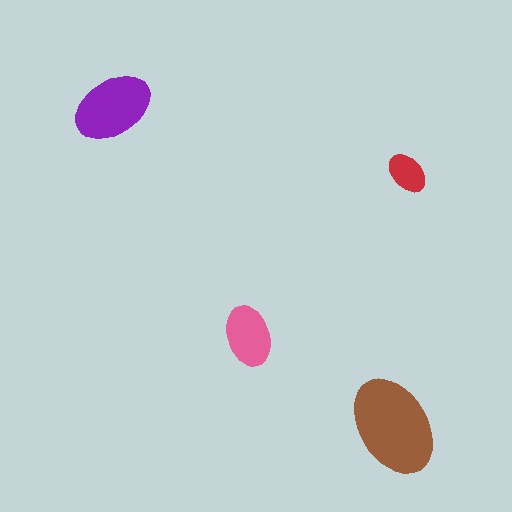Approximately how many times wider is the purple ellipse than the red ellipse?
About 2 times wider.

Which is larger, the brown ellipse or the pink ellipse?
The brown one.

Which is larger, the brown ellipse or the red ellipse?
The brown one.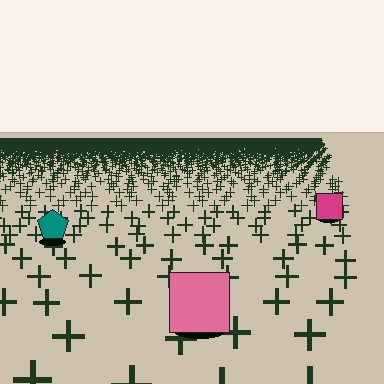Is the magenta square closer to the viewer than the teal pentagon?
No. The teal pentagon is closer — you can tell from the texture gradient: the ground texture is coarser near it.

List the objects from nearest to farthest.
From nearest to farthest: the pink square, the teal pentagon, the magenta square.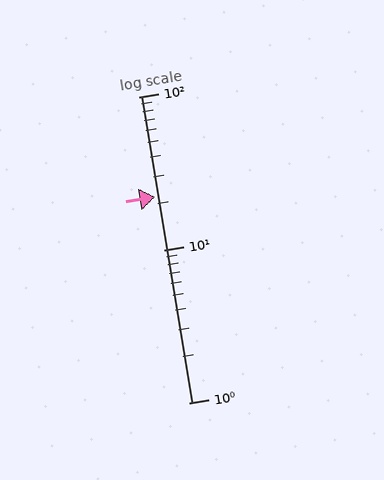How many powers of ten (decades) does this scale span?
The scale spans 2 decades, from 1 to 100.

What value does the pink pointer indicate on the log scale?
The pointer indicates approximately 22.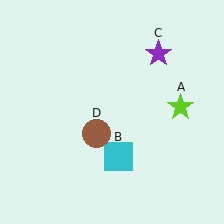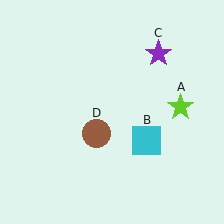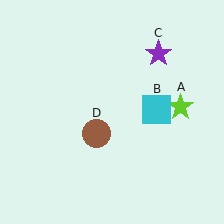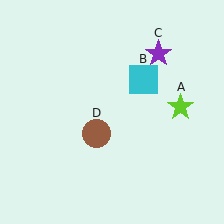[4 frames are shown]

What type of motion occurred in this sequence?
The cyan square (object B) rotated counterclockwise around the center of the scene.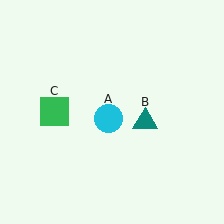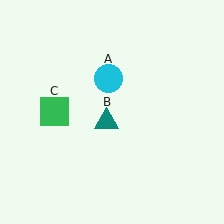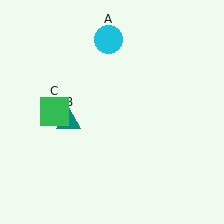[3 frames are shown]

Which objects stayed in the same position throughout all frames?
Green square (object C) remained stationary.